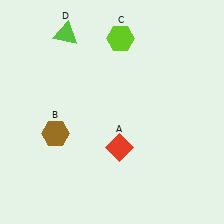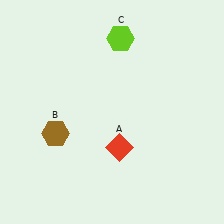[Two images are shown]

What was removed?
The lime triangle (D) was removed in Image 2.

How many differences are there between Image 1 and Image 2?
There is 1 difference between the two images.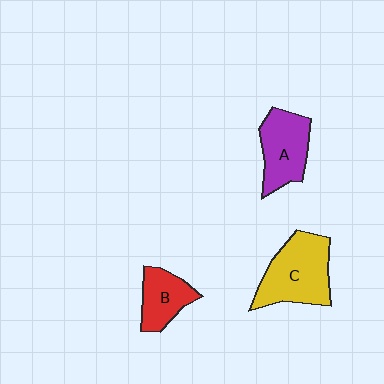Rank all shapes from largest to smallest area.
From largest to smallest: C (yellow), A (purple), B (red).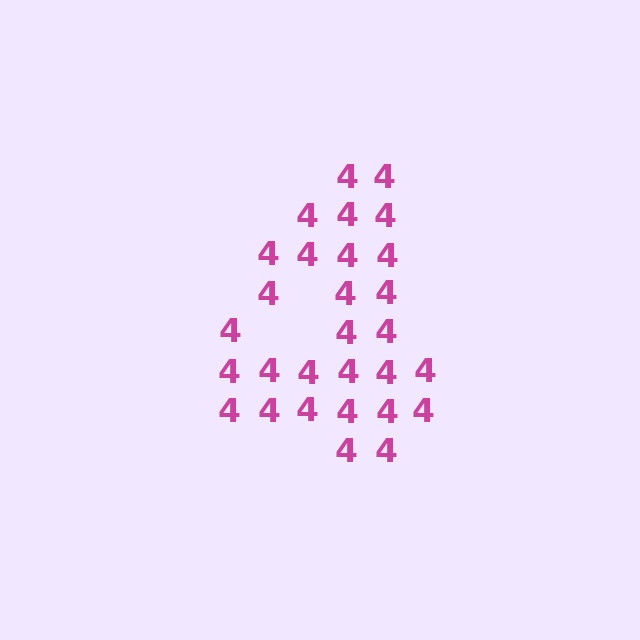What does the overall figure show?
The overall figure shows the digit 4.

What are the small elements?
The small elements are digit 4's.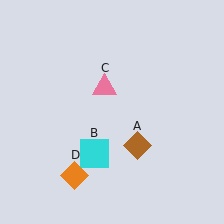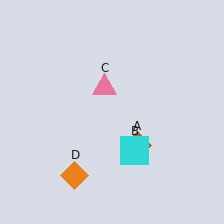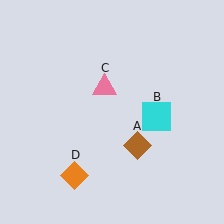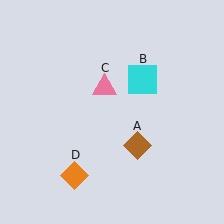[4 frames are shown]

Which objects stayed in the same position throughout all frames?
Brown diamond (object A) and pink triangle (object C) and orange diamond (object D) remained stationary.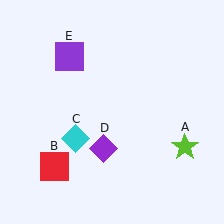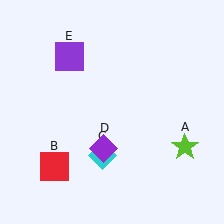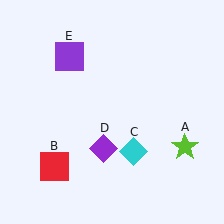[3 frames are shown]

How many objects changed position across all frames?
1 object changed position: cyan diamond (object C).